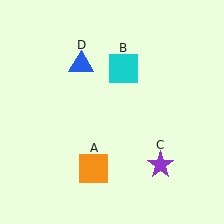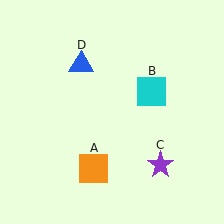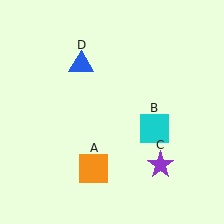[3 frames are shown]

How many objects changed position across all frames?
1 object changed position: cyan square (object B).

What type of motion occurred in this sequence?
The cyan square (object B) rotated clockwise around the center of the scene.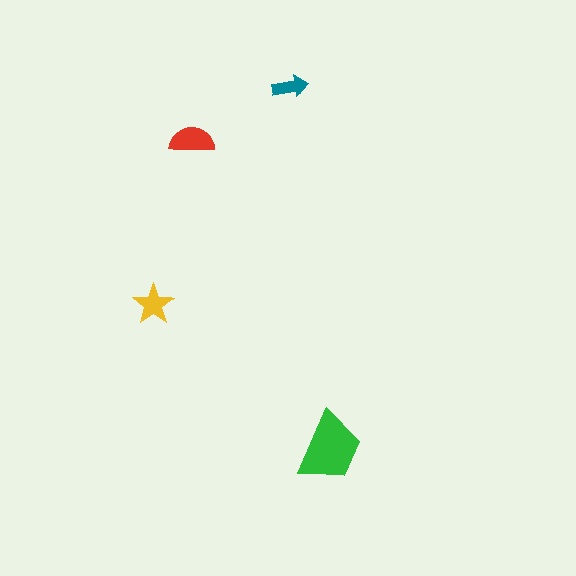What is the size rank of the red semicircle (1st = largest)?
2nd.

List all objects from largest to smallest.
The green trapezoid, the red semicircle, the yellow star, the teal arrow.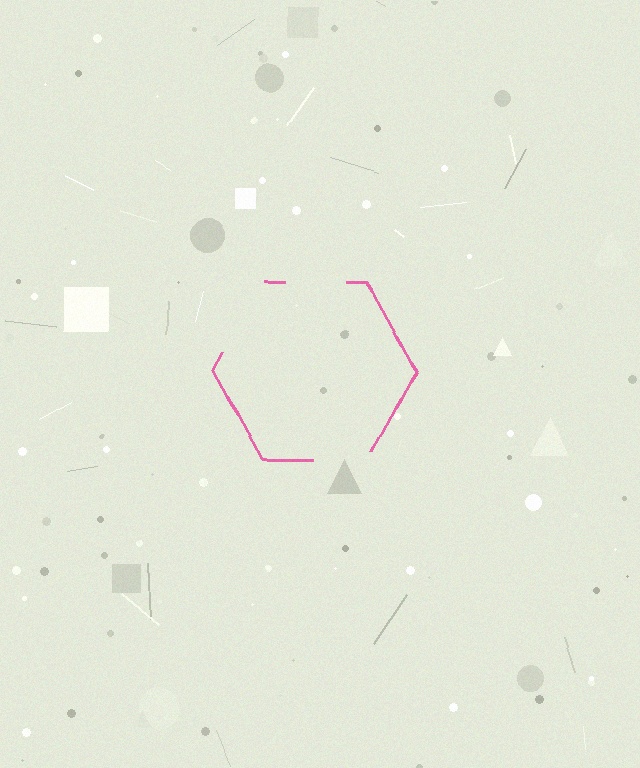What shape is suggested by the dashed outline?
The dashed outline suggests a hexagon.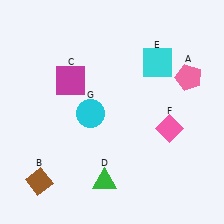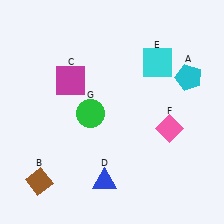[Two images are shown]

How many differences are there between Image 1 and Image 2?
There are 3 differences between the two images.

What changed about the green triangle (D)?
In Image 1, D is green. In Image 2, it changed to blue.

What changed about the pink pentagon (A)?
In Image 1, A is pink. In Image 2, it changed to cyan.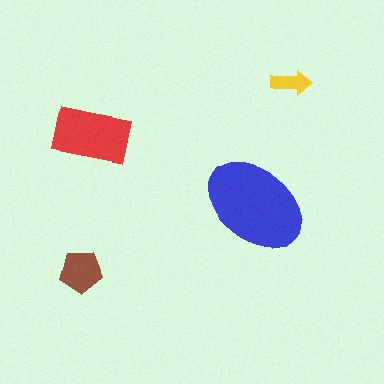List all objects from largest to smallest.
The blue ellipse, the red rectangle, the brown pentagon, the yellow arrow.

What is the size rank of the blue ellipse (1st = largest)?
1st.